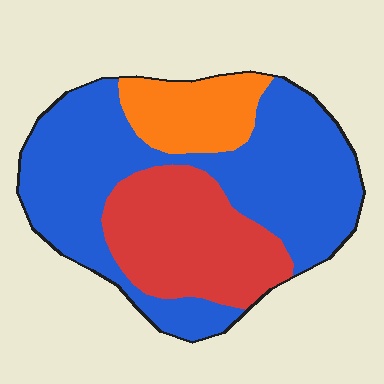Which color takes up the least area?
Orange, at roughly 15%.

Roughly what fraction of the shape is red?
Red takes up about one quarter (1/4) of the shape.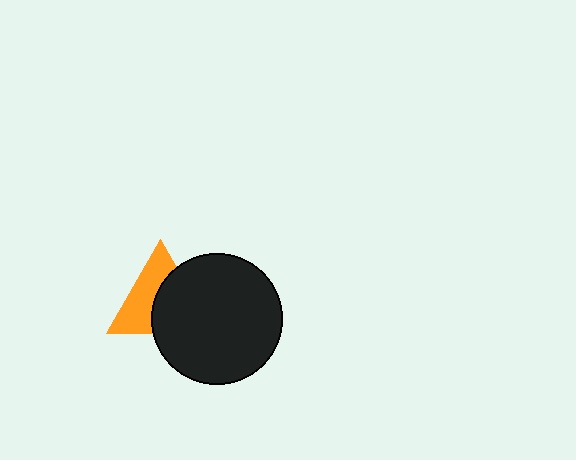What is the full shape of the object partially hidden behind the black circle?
The partially hidden object is an orange triangle.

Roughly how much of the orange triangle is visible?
About half of it is visible (roughly 50%).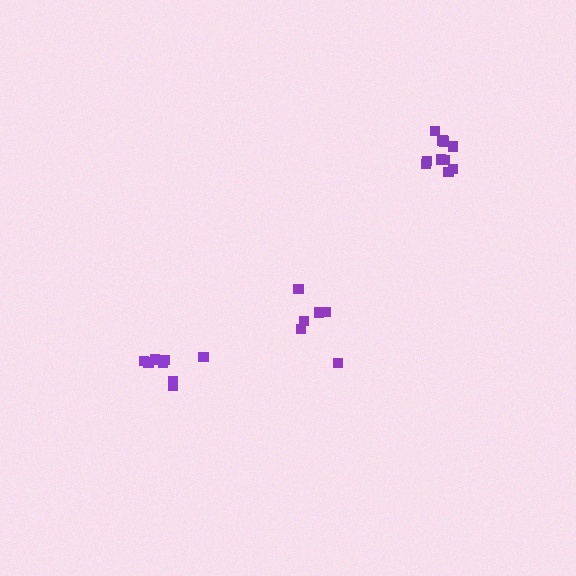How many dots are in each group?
Group 1: 11 dots, Group 2: 6 dots, Group 3: 8 dots (25 total).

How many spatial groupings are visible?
There are 3 spatial groupings.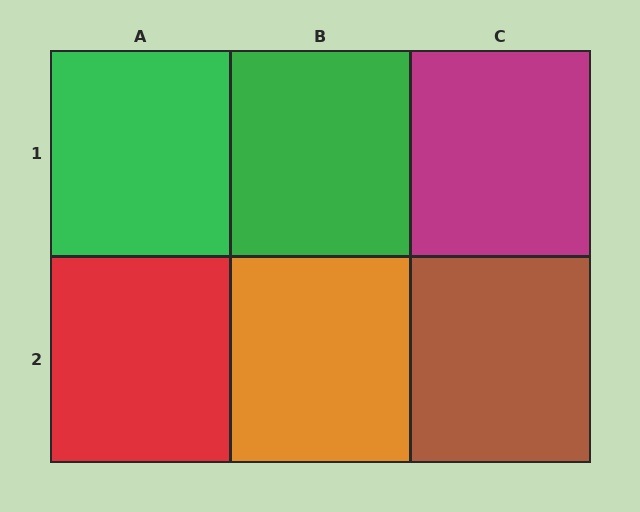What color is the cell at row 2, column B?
Orange.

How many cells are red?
1 cell is red.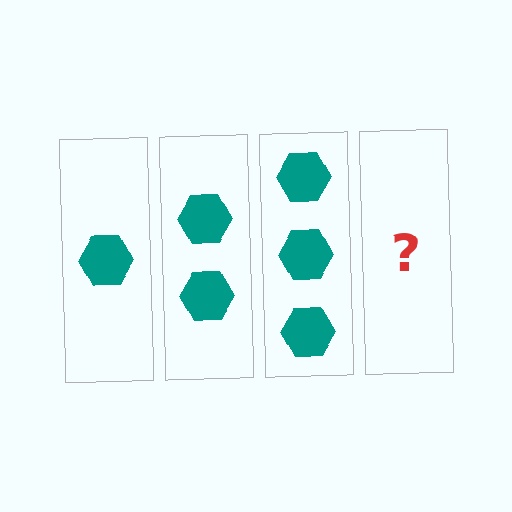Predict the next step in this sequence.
The next step is 4 hexagons.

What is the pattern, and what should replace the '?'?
The pattern is that each step adds one more hexagon. The '?' should be 4 hexagons.